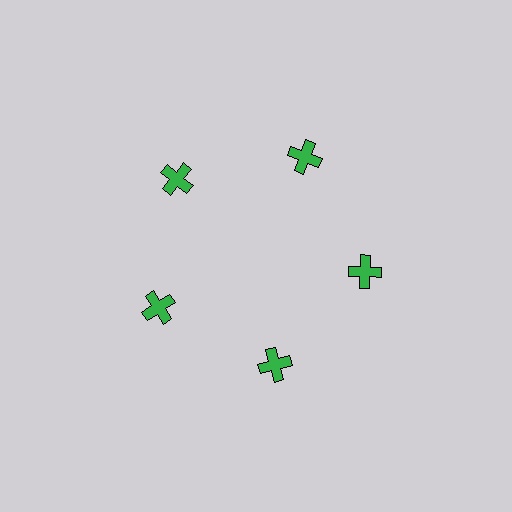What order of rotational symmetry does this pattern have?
This pattern has 5-fold rotational symmetry.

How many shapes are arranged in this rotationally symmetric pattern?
There are 5 shapes, arranged in 5 groups of 1.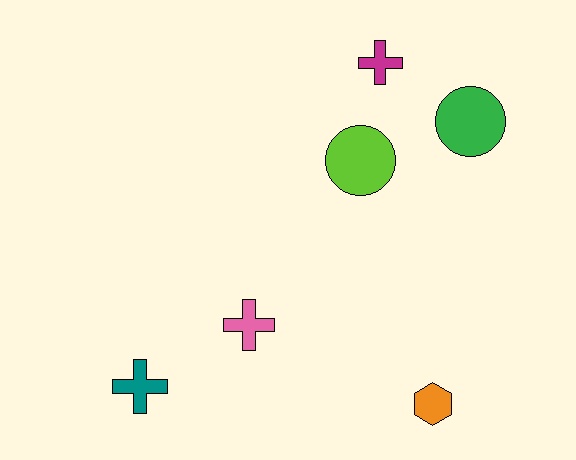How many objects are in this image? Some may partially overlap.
There are 6 objects.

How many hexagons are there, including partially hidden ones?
There is 1 hexagon.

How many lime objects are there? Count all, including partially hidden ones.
There is 1 lime object.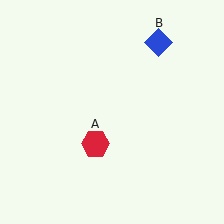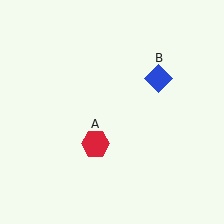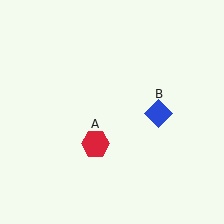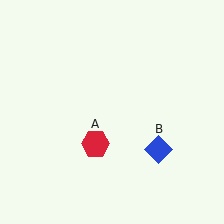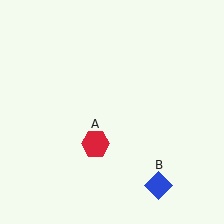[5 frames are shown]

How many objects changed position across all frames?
1 object changed position: blue diamond (object B).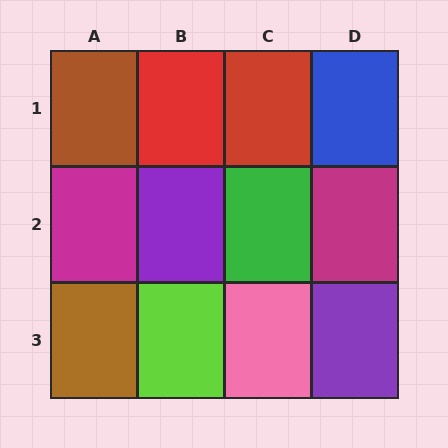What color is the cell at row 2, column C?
Green.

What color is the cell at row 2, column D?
Magenta.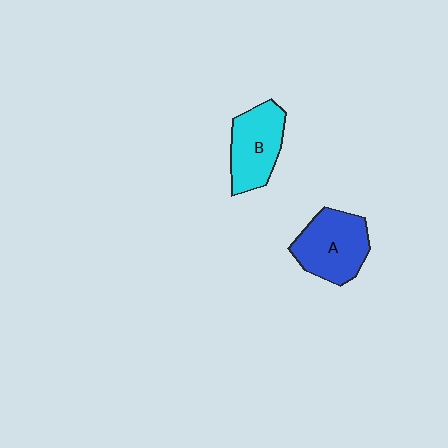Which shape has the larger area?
Shape A (blue).